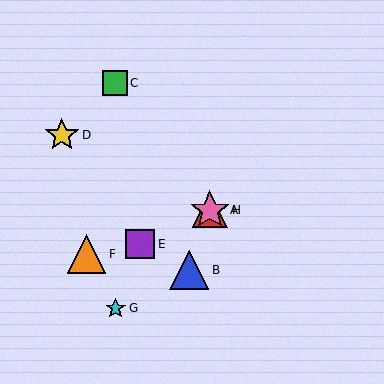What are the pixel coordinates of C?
Object C is at (115, 83).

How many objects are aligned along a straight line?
3 objects (A, C, H) are aligned along a straight line.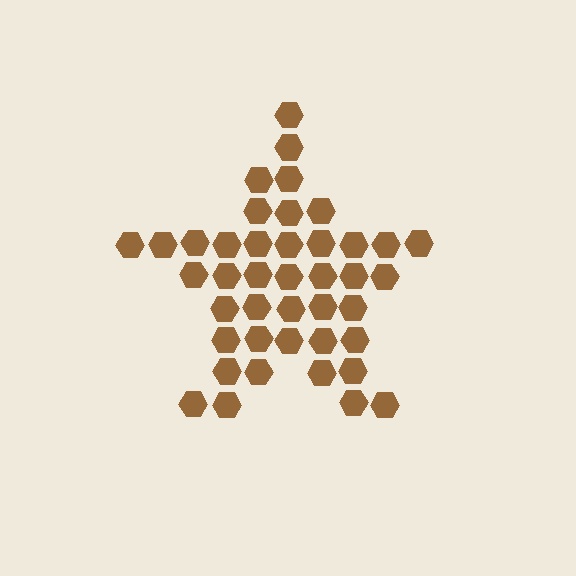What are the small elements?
The small elements are hexagons.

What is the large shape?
The large shape is a star.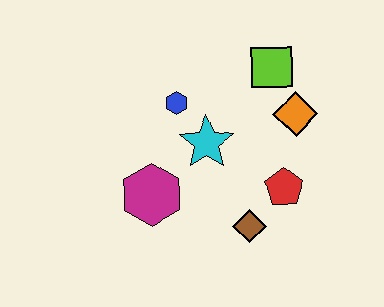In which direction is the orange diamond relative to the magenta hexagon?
The orange diamond is to the right of the magenta hexagon.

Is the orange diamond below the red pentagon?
No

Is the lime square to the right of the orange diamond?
No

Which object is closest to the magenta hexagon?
The cyan star is closest to the magenta hexagon.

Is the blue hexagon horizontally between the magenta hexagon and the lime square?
Yes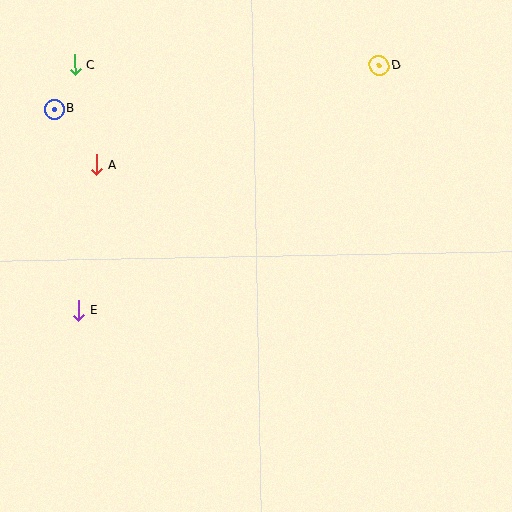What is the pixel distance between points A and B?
The distance between A and B is 70 pixels.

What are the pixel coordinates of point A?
Point A is at (96, 165).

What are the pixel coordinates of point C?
Point C is at (75, 65).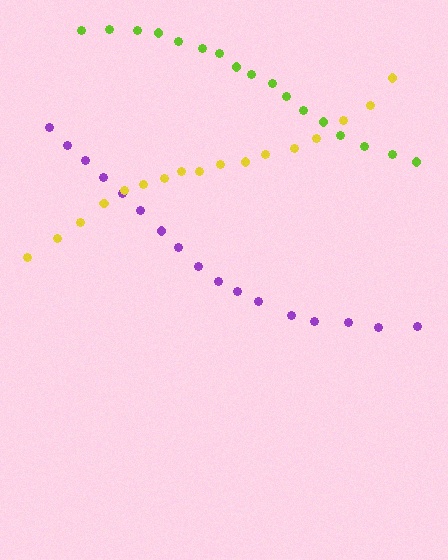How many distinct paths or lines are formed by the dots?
There are 3 distinct paths.